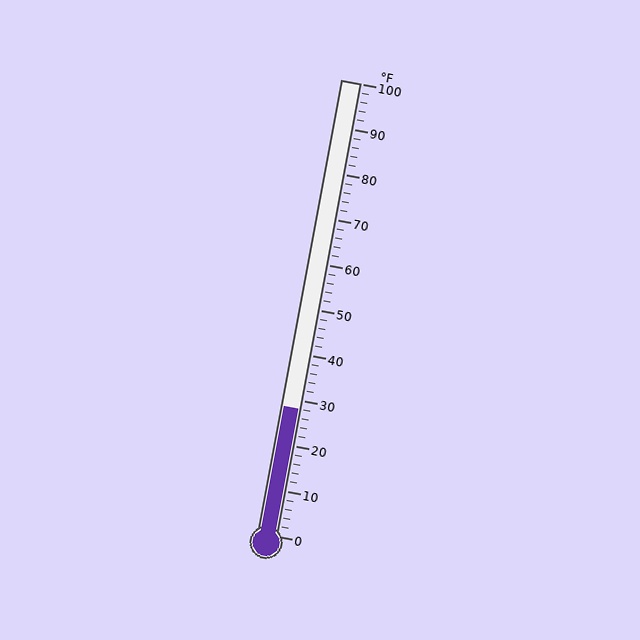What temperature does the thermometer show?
The thermometer shows approximately 28°F.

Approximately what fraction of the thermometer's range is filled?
The thermometer is filled to approximately 30% of its range.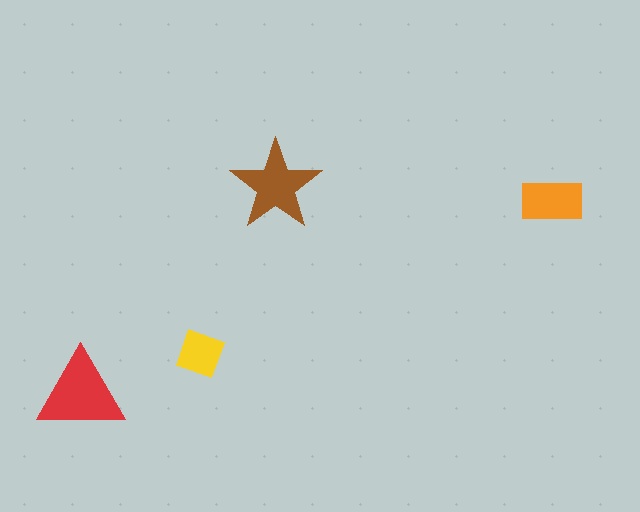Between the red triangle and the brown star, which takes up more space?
The red triangle.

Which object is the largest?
The red triangle.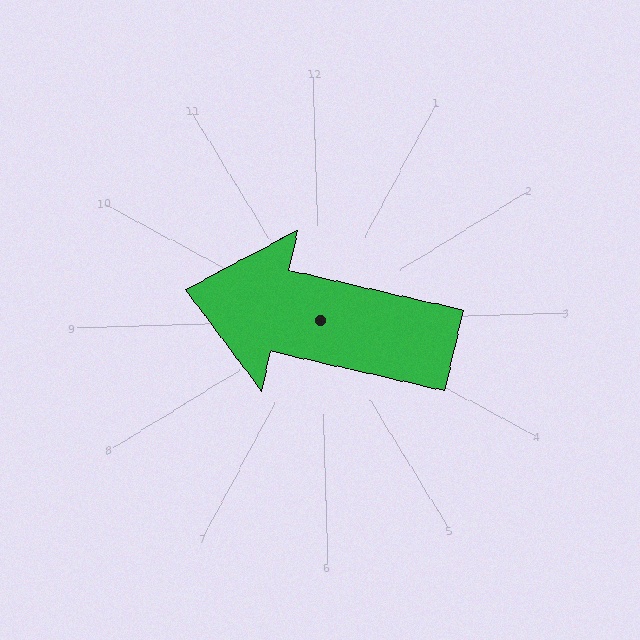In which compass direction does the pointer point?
West.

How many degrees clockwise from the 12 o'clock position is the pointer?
Approximately 284 degrees.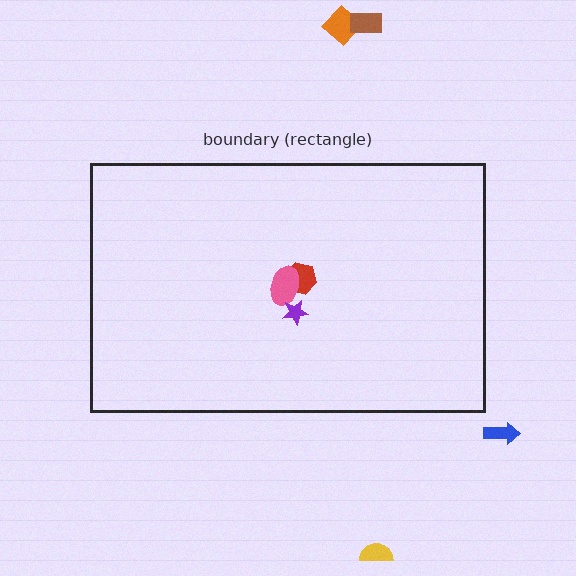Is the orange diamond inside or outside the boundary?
Outside.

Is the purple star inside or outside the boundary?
Inside.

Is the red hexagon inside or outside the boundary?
Inside.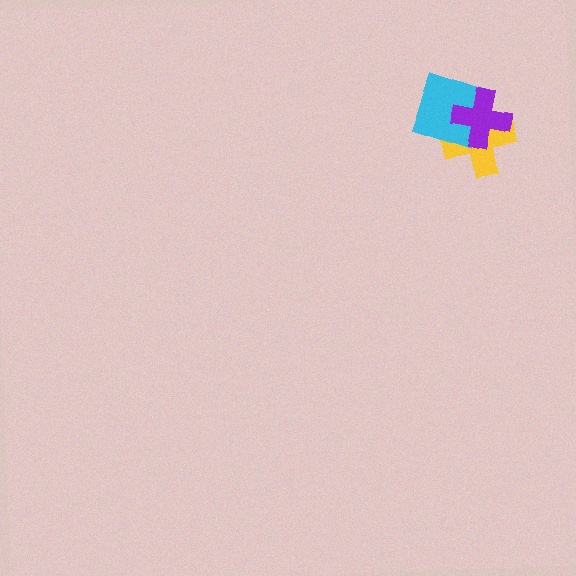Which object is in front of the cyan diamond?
The purple cross is in front of the cyan diamond.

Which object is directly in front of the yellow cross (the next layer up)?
The cyan diamond is directly in front of the yellow cross.